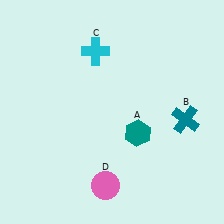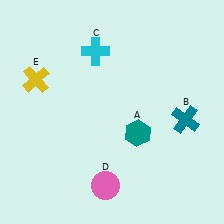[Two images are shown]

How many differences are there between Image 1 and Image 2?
There is 1 difference between the two images.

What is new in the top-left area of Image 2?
A yellow cross (E) was added in the top-left area of Image 2.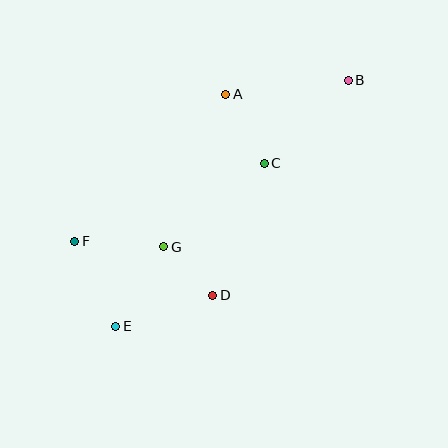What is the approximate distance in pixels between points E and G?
The distance between E and G is approximately 93 pixels.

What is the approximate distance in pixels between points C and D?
The distance between C and D is approximately 141 pixels.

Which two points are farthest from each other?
Points B and E are farthest from each other.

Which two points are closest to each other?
Points D and G are closest to each other.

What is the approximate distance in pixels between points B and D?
The distance between B and D is approximately 254 pixels.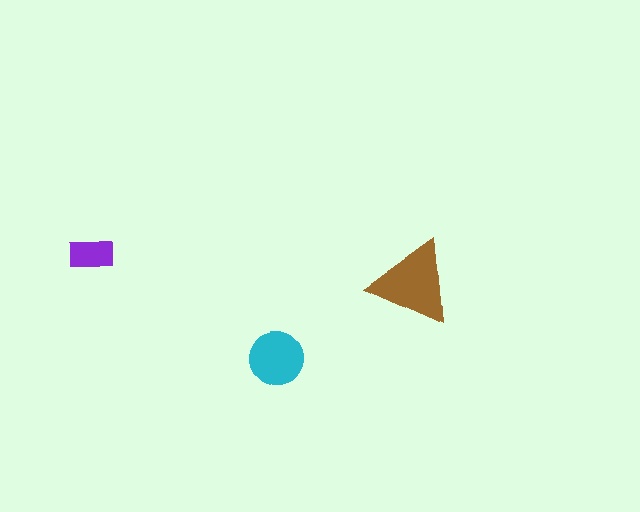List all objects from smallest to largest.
The purple rectangle, the cyan circle, the brown triangle.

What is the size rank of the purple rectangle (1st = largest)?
3rd.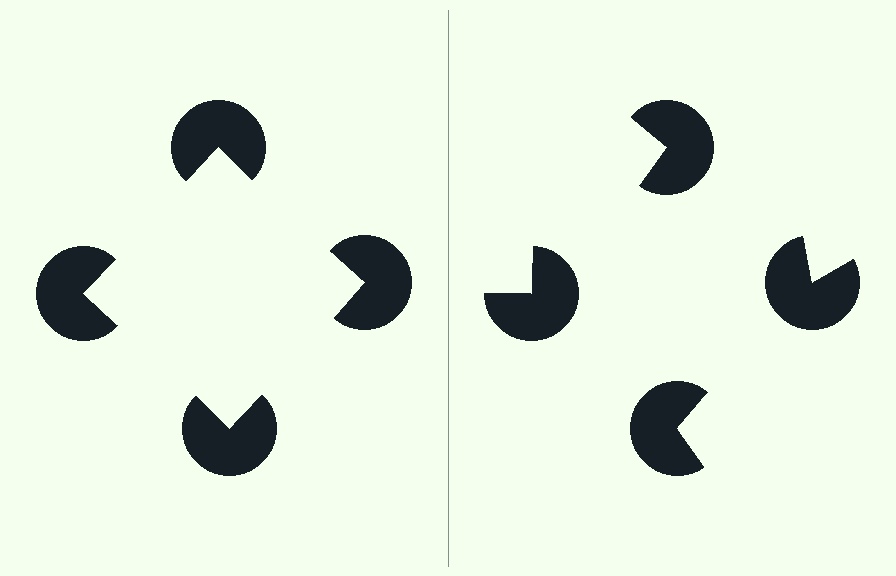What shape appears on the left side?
An illusory square.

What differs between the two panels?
The pac-man discs are positioned identically on both sides; only the wedge orientations differ. On the left they align to a square; on the right they are misaligned.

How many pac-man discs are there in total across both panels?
8 — 4 on each side.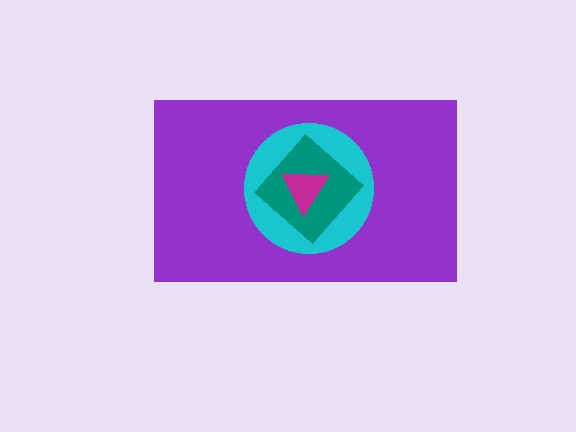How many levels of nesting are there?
4.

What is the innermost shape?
The magenta triangle.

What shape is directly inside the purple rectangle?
The cyan circle.